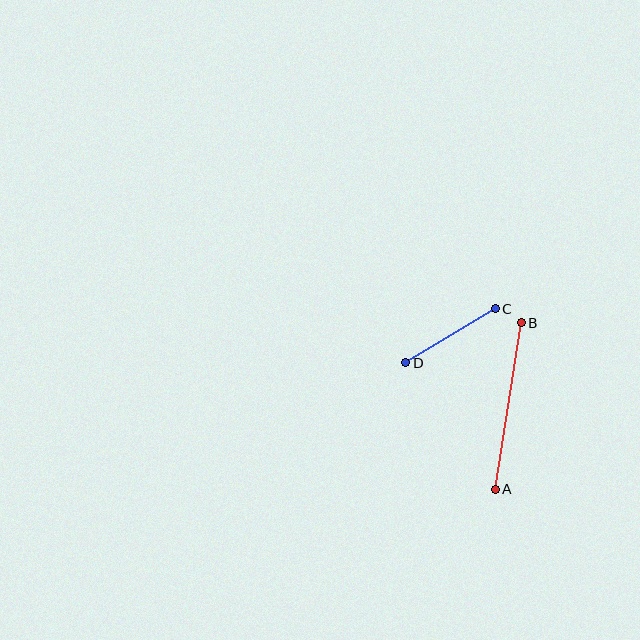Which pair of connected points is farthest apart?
Points A and B are farthest apart.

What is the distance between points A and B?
The distance is approximately 169 pixels.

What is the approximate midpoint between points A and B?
The midpoint is at approximately (508, 406) pixels.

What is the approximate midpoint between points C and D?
The midpoint is at approximately (450, 336) pixels.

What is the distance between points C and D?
The distance is approximately 104 pixels.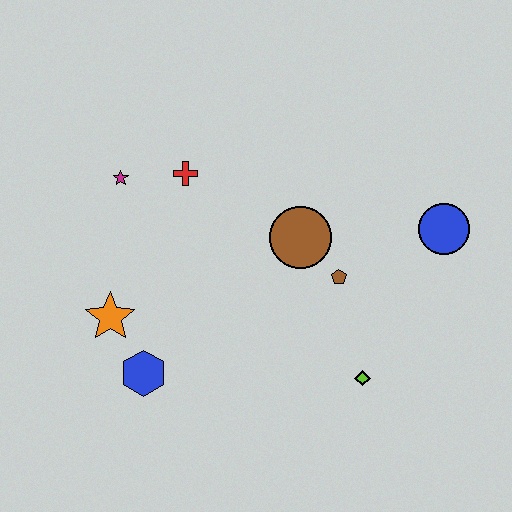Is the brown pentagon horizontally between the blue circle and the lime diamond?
No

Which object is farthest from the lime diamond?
The magenta star is farthest from the lime diamond.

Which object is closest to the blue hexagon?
The orange star is closest to the blue hexagon.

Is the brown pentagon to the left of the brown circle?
No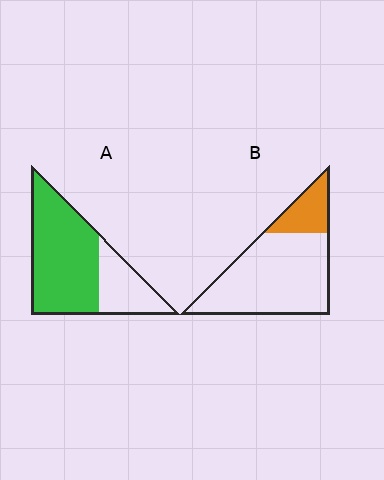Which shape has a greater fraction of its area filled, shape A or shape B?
Shape A.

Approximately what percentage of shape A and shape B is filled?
A is approximately 70% and B is approximately 20%.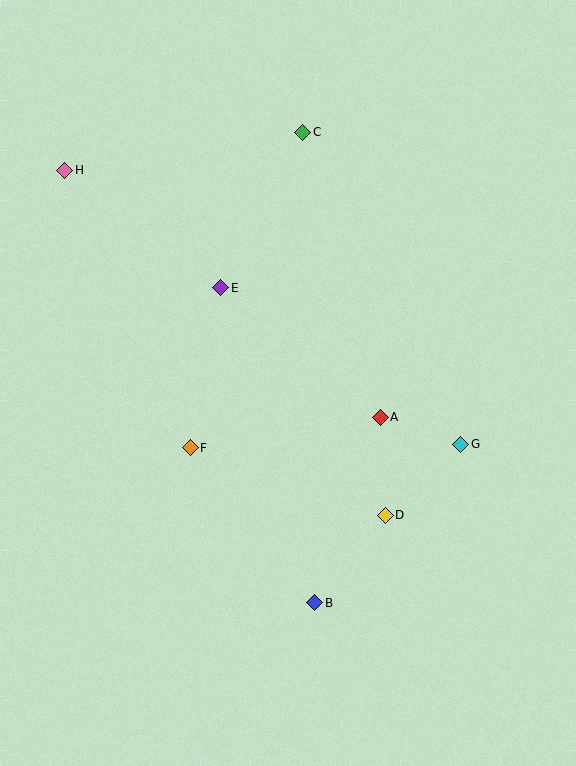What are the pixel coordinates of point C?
Point C is at (303, 132).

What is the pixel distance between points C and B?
The distance between C and B is 471 pixels.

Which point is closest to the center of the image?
Point A at (380, 417) is closest to the center.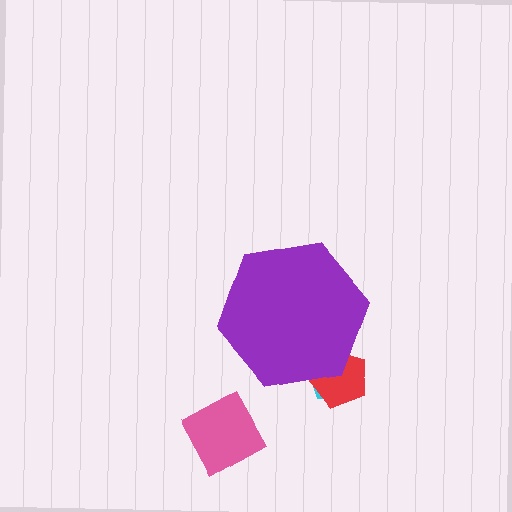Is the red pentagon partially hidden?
Yes, the red pentagon is partially hidden behind the purple hexagon.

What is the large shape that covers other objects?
A purple hexagon.